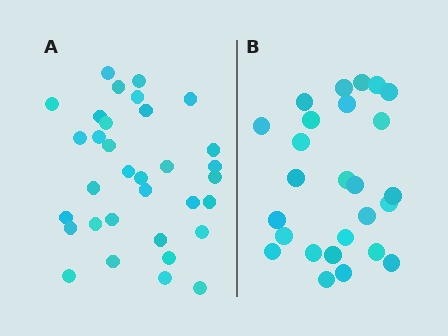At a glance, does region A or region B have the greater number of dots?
Region A (the left region) has more dots.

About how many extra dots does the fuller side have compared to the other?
Region A has roughly 8 or so more dots than region B.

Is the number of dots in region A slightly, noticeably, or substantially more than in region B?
Region A has noticeably more, but not dramatically so. The ratio is roughly 1.3 to 1.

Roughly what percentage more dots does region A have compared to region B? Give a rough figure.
About 25% more.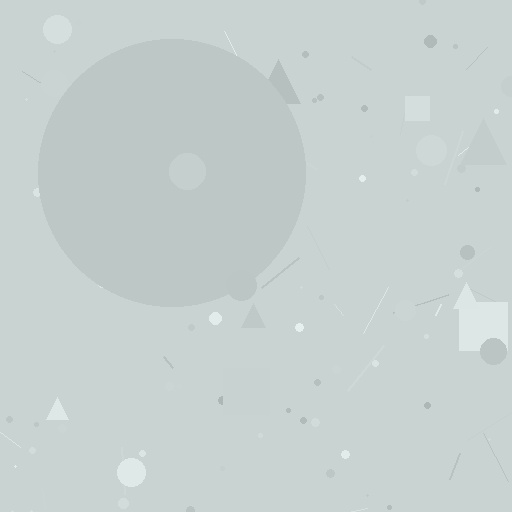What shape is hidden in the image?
A circle is hidden in the image.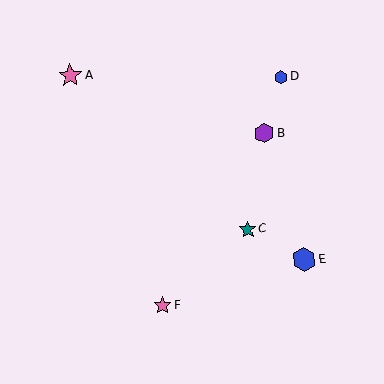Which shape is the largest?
The blue hexagon (labeled E) is the largest.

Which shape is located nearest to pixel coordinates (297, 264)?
The blue hexagon (labeled E) at (304, 260) is nearest to that location.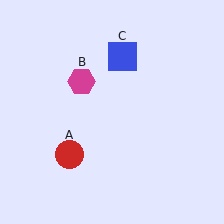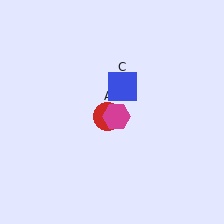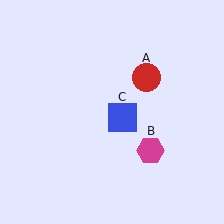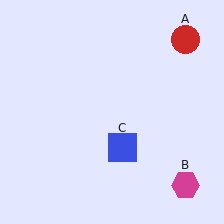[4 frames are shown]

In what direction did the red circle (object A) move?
The red circle (object A) moved up and to the right.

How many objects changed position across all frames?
3 objects changed position: red circle (object A), magenta hexagon (object B), blue square (object C).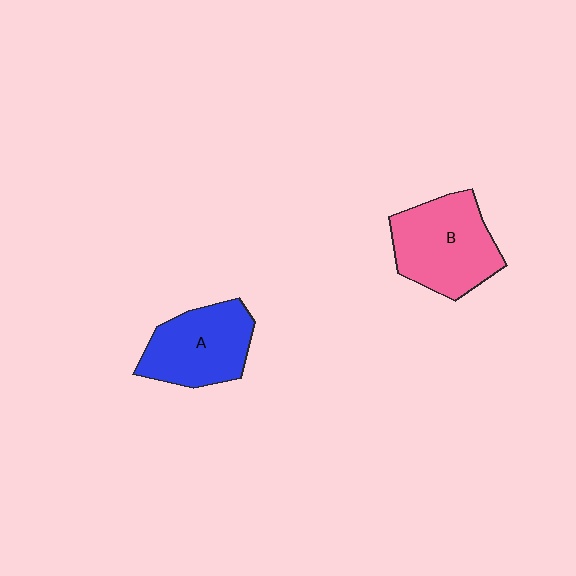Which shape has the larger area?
Shape B (pink).